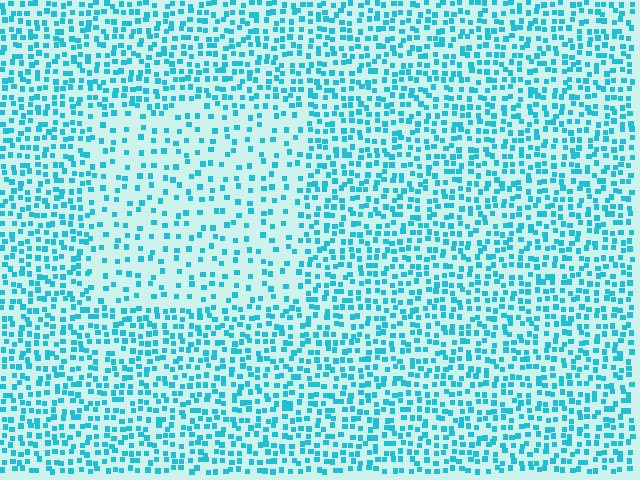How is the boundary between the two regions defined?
The boundary is defined by a change in element density (approximately 2.1x ratio). All elements are the same color, size, and shape.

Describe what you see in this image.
The image contains small cyan elements arranged at two different densities. A rectangle-shaped region is visible where the elements are less densely packed than the surrounding area.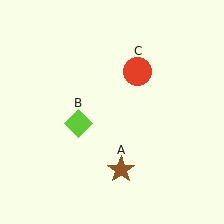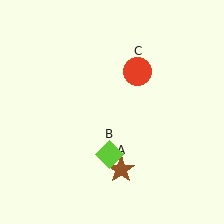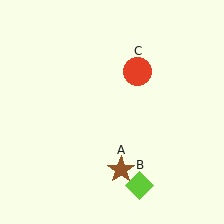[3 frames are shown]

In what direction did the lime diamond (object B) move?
The lime diamond (object B) moved down and to the right.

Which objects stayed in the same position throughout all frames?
Brown star (object A) and red circle (object C) remained stationary.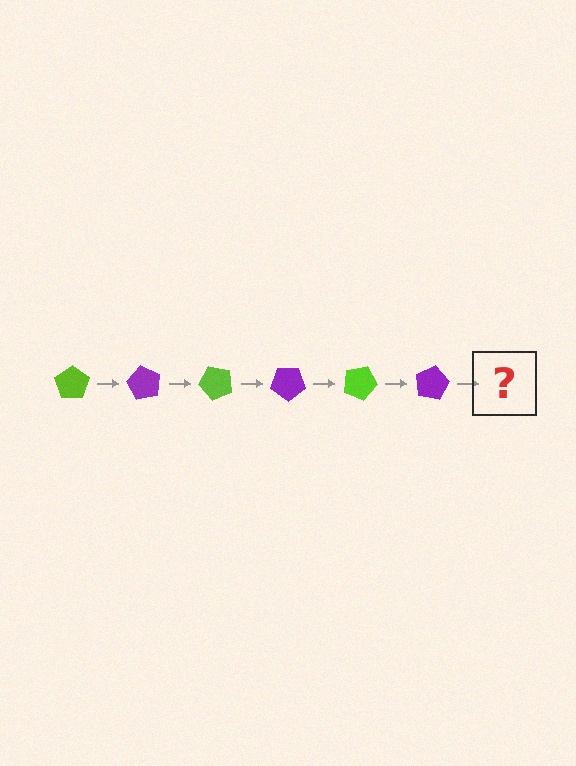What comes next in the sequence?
The next element should be a lime pentagon, rotated 360 degrees from the start.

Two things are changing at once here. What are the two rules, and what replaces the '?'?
The two rules are that it rotates 60 degrees each step and the color cycles through lime and purple. The '?' should be a lime pentagon, rotated 360 degrees from the start.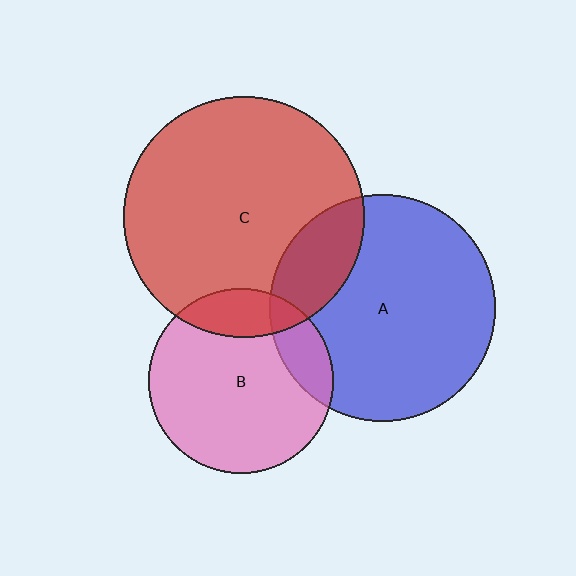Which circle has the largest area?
Circle C (red).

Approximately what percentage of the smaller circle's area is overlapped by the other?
Approximately 15%.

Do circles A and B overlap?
Yes.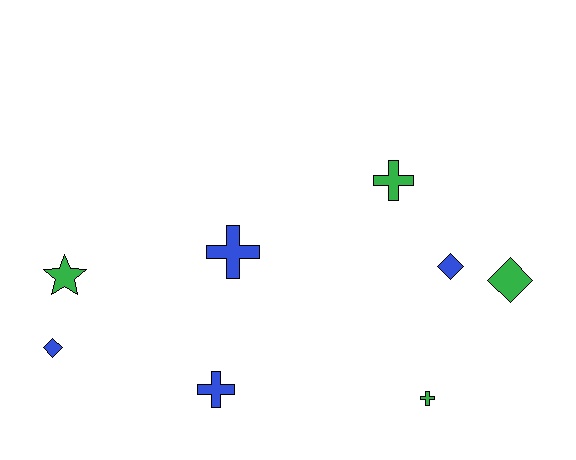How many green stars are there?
There is 1 green star.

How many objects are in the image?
There are 8 objects.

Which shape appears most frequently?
Cross, with 4 objects.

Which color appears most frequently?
Green, with 4 objects.